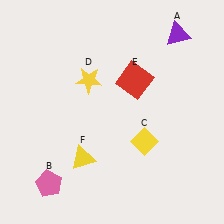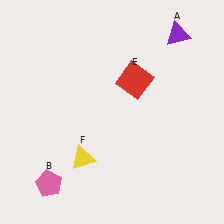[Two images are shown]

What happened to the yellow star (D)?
The yellow star (D) was removed in Image 2. It was in the top-left area of Image 1.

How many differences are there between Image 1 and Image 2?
There are 2 differences between the two images.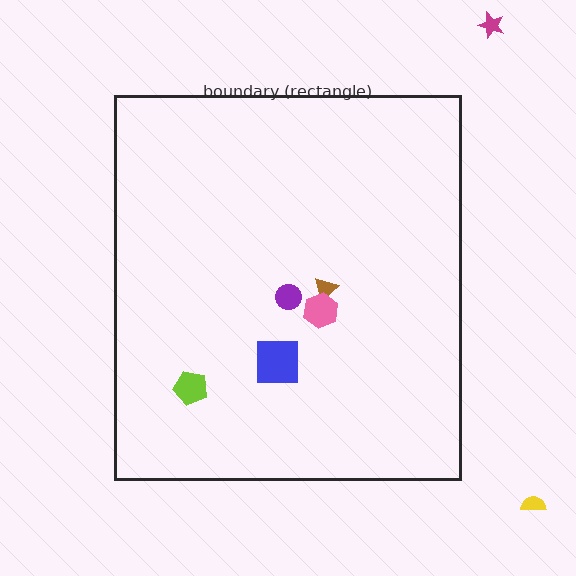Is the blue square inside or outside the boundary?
Inside.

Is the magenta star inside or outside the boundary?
Outside.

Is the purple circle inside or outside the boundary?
Inside.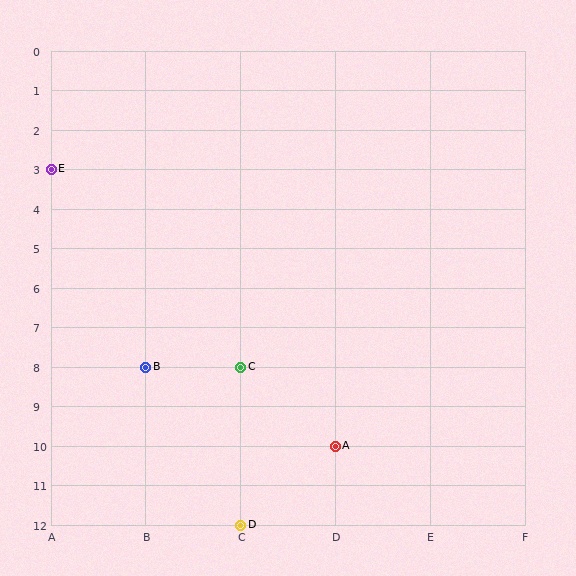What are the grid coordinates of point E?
Point E is at grid coordinates (A, 3).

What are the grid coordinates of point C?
Point C is at grid coordinates (C, 8).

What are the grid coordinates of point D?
Point D is at grid coordinates (C, 12).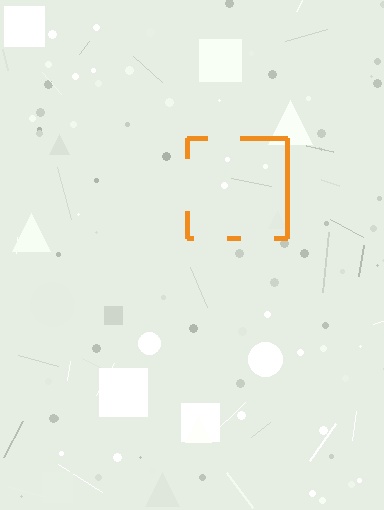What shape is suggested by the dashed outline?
The dashed outline suggests a square.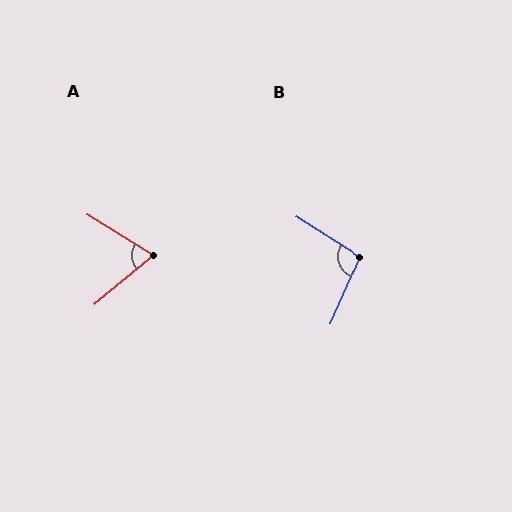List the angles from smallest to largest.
A (71°), B (98°).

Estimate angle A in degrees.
Approximately 71 degrees.